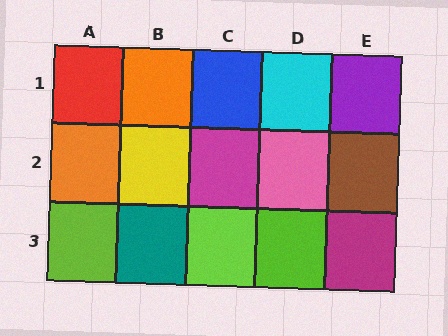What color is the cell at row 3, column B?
Teal.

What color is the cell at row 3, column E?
Magenta.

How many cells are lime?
3 cells are lime.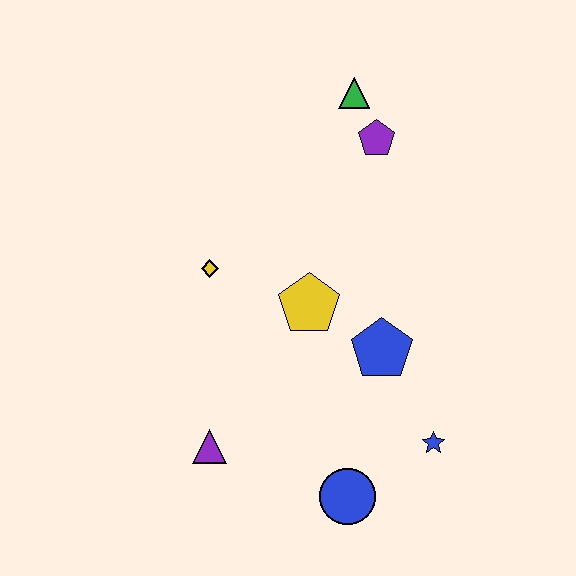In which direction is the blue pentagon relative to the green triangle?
The blue pentagon is below the green triangle.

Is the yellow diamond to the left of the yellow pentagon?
Yes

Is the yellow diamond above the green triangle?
No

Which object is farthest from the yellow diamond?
The blue star is farthest from the yellow diamond.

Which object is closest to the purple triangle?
The blue circle is closest to the purple triangle.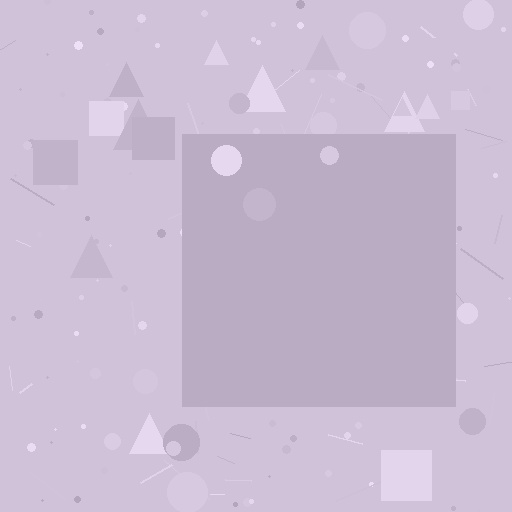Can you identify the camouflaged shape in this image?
The camouflaged shape is a square.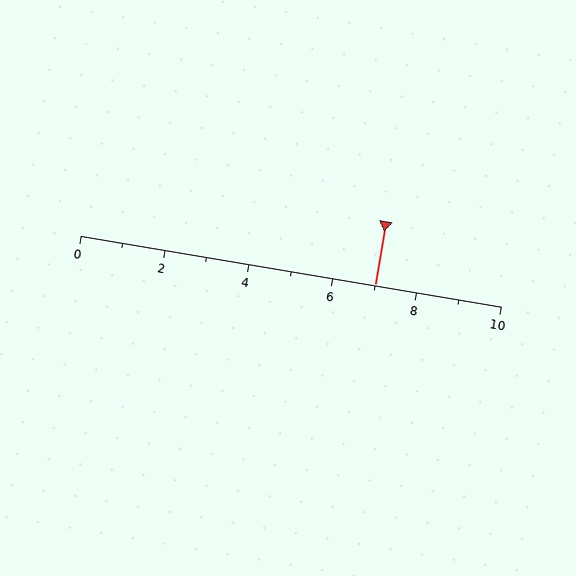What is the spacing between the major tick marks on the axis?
The major ticks are spaced 2 apart.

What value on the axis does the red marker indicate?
The marker indicates approximately 7.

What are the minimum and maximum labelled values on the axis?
The axis runs from 0 to 10.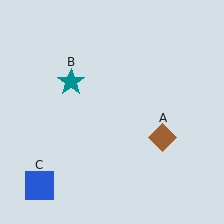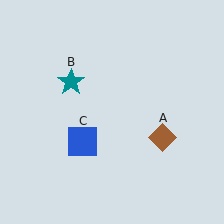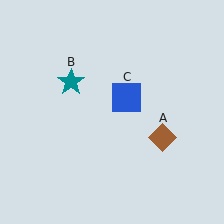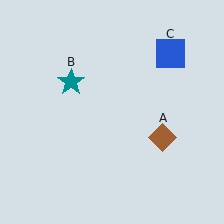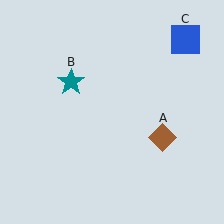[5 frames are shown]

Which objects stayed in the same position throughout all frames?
Brown diamond (object A) and teal star (object B) remained stationary.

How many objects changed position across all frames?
1 object changed position: blue square (object C).